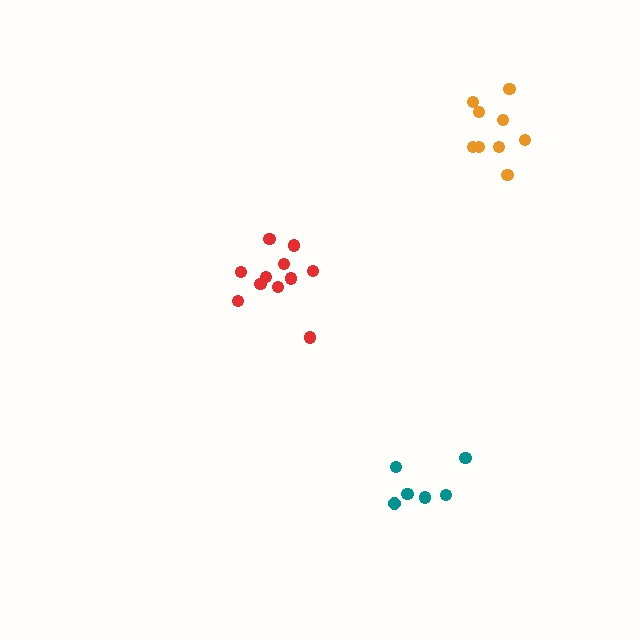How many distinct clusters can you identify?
There are 3 distinct clusters.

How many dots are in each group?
Group 1: 9 dots, Group 2: 6 dots, Group 3: 11 dots (26 total).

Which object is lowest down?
The teal cluster is bottommost.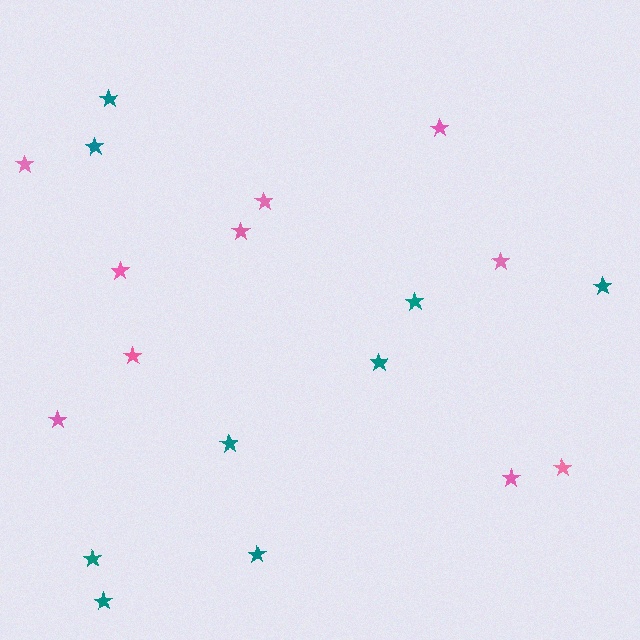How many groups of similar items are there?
There are 2 groups: one group of pink stars (10) and one group of teal stars (9).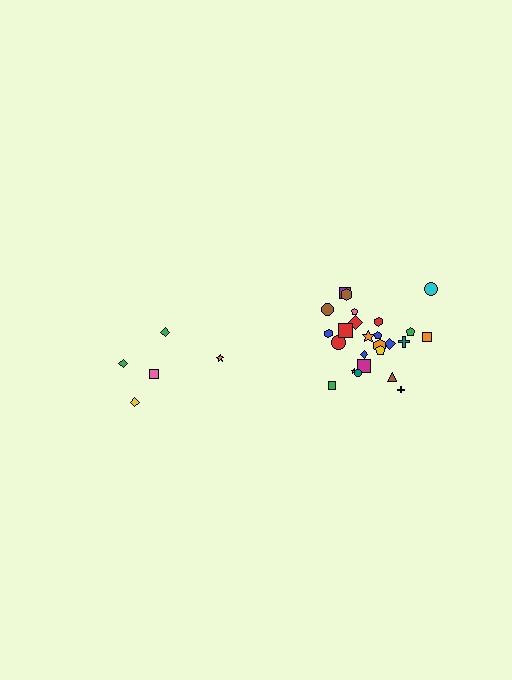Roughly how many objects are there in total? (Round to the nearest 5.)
Roughly 30 objects in total.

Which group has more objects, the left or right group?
The right group.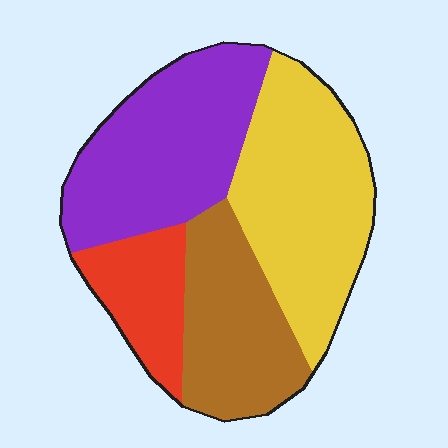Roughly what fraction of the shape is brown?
Brown covers around 20% of the shape.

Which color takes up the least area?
Red, at roughly 15%.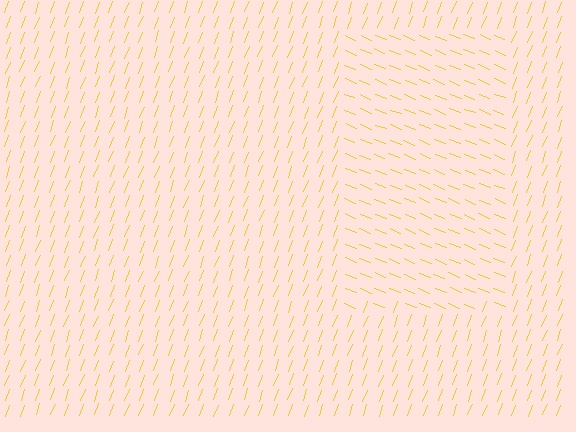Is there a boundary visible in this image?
Yes, there is a texture boundary formed by a change in line orientation.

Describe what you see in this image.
The image is filled with small yellow line segments. A rectangle region in the image has lines oriented differently from the surrounding lines, creating a visible texture boundary.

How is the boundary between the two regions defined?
The boundary is defined purely by a change in line orientation (approximately 89 degrees difference). All lines are the same color and thickness.